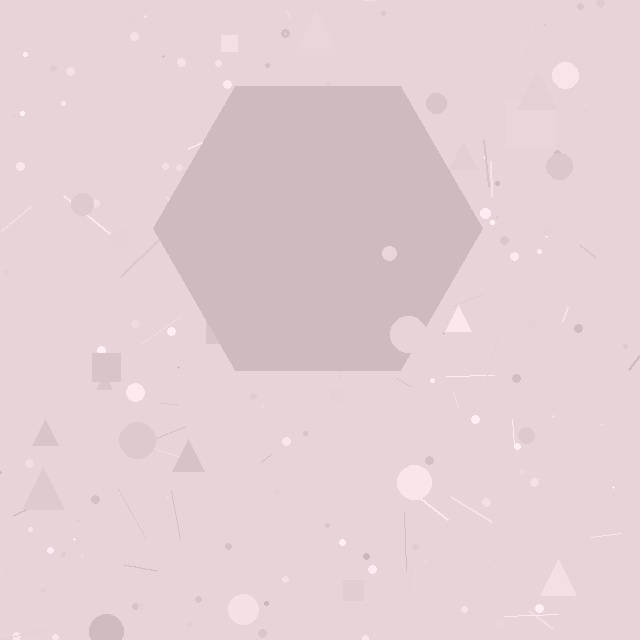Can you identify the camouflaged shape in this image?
The camouflaged shape is a hexagon.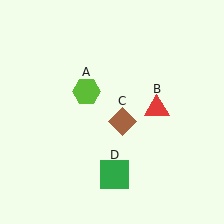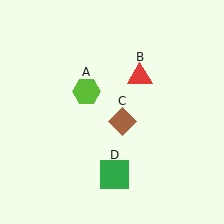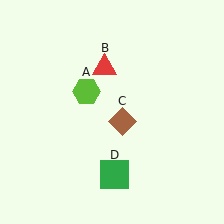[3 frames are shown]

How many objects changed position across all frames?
1 object changed position: red triangle (object B).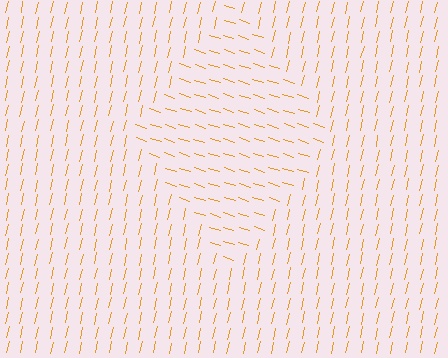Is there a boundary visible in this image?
Yes, there is a texture boundary formed by a change in line orientation.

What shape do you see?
I see a diamond.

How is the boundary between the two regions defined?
The boundary is defined purely by a change in line orientation (approximately 85 degrees difference). All lines are the same color and thickness.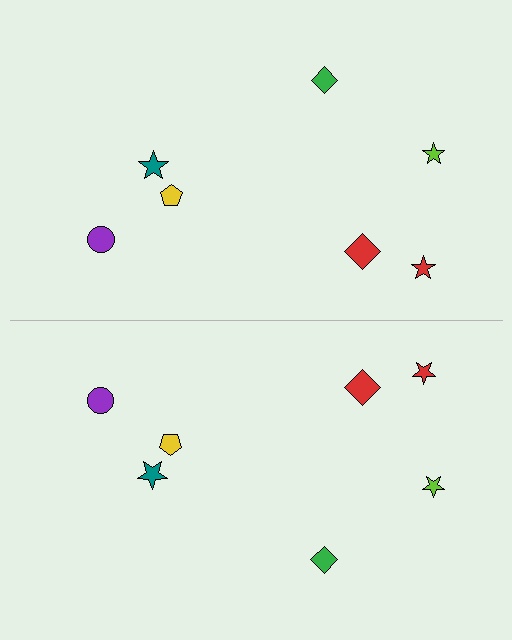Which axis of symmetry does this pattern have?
The pattern has a horizontal axis of symmetry running through the center of the image.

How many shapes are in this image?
There are 14 shapes in this image.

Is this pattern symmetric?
Yes, this pattern has bilateral (reflection) symmetry.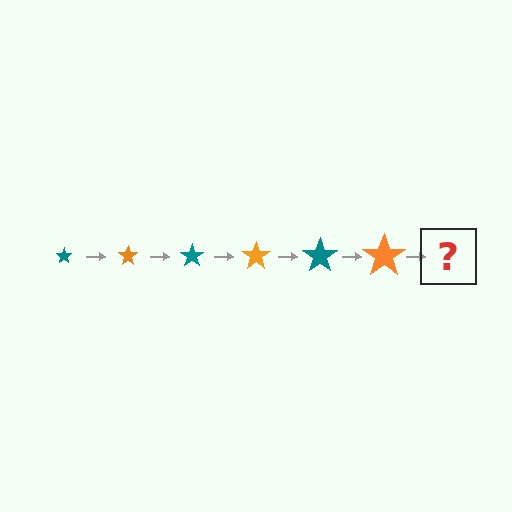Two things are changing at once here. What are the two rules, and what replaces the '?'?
The two rules are that the star grows larger each step and the color cycles through teal and orange. The '?' should be a teal star, larger than the previous one.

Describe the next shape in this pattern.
It should be a teal star, larger than the previous one.